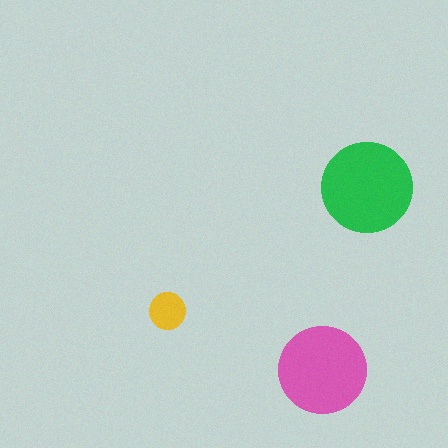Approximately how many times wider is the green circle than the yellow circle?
About 2.5 times wider.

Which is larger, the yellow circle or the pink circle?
The pink one.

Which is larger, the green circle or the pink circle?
The green one.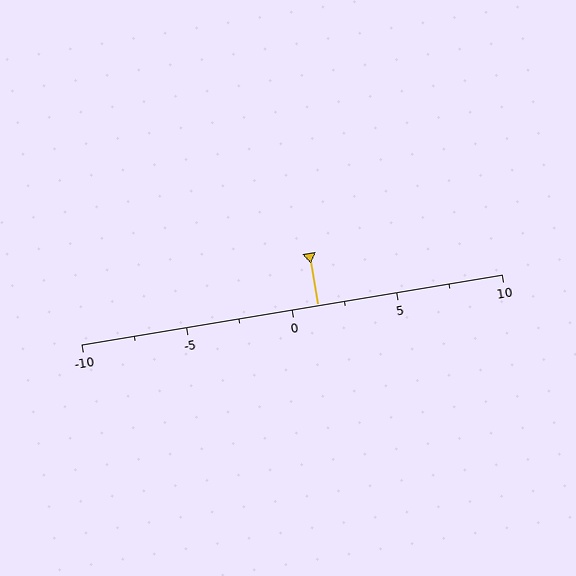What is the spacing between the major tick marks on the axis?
The major ticks are spaced 5 apart.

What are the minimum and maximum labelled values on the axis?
The axis runs from -10 to 10.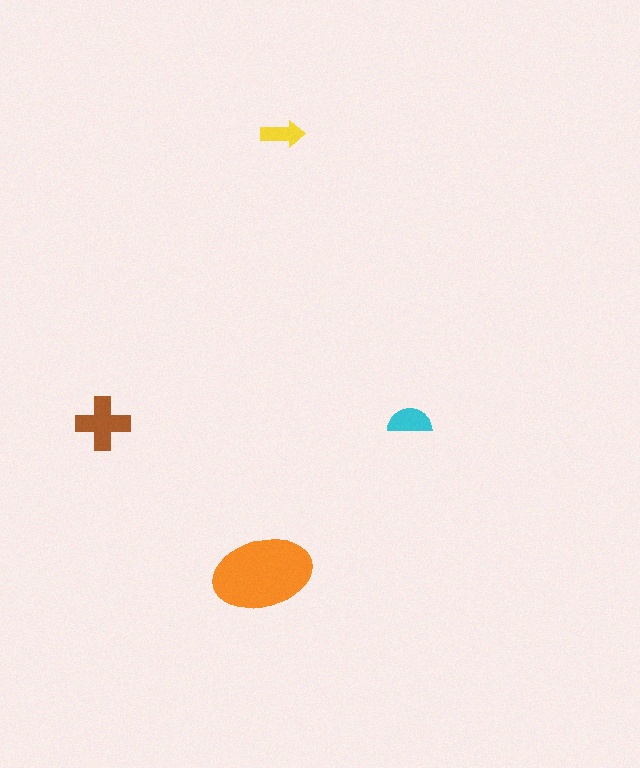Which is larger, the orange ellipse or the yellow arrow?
The orange ellipse.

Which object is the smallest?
The yellow arrow.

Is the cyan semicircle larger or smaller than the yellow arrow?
Larger.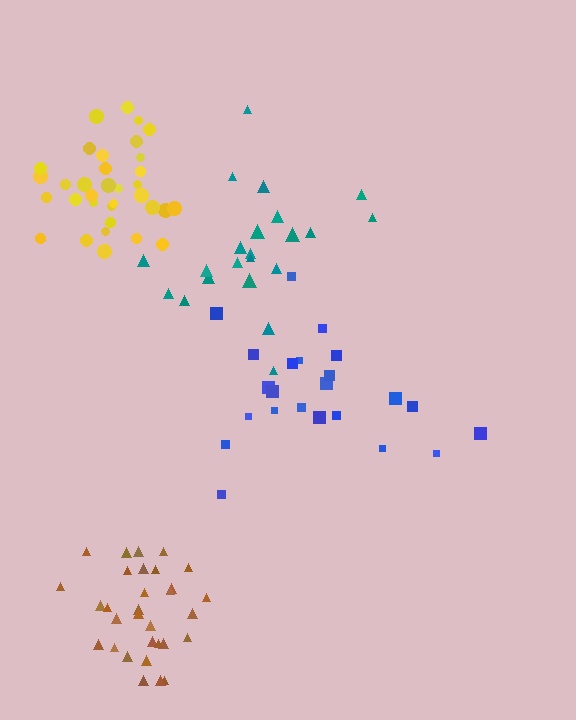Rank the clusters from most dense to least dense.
brown, yellow, blue, teal.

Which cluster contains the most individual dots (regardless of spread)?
Yellow (34).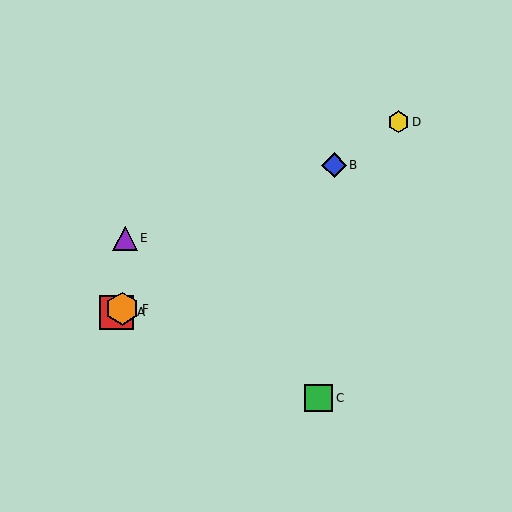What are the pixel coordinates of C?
Object C is at (319, 398).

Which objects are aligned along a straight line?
Objects A, B, D, F are aligned along a straight line.